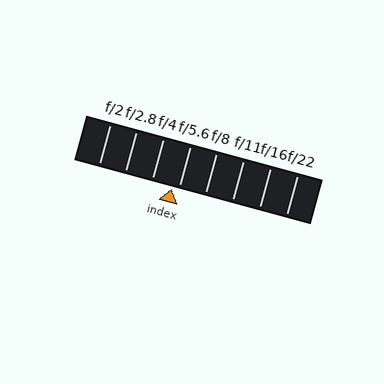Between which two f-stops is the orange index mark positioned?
The index mark is between f/4 and f/5.6.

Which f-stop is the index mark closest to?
The index mark is closest to f/5.6.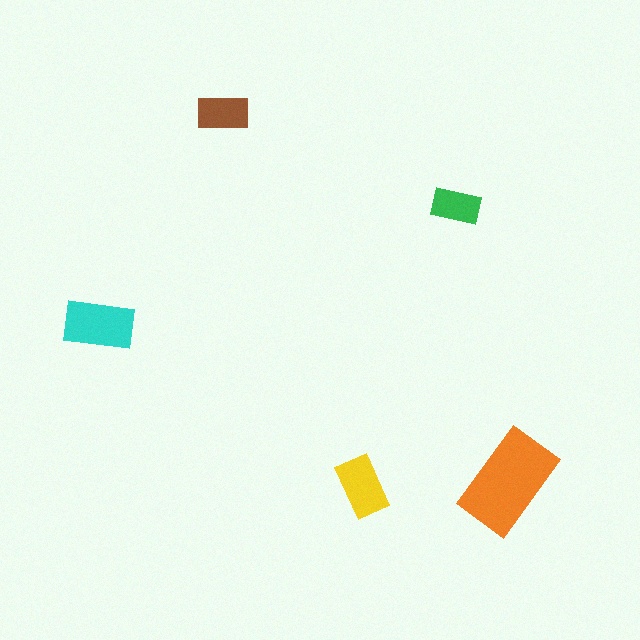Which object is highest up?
The brown rectangle is topmost.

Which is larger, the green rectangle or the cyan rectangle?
The cyan one.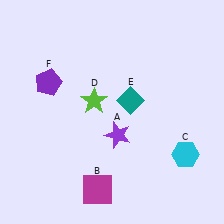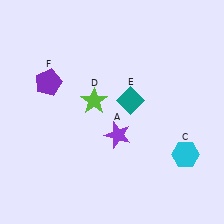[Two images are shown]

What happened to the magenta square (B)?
The magenta square (B) was removed in Image 2. It was in the bottom-left area of Image 1.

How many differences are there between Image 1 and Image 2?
There is 1 difference between the two images.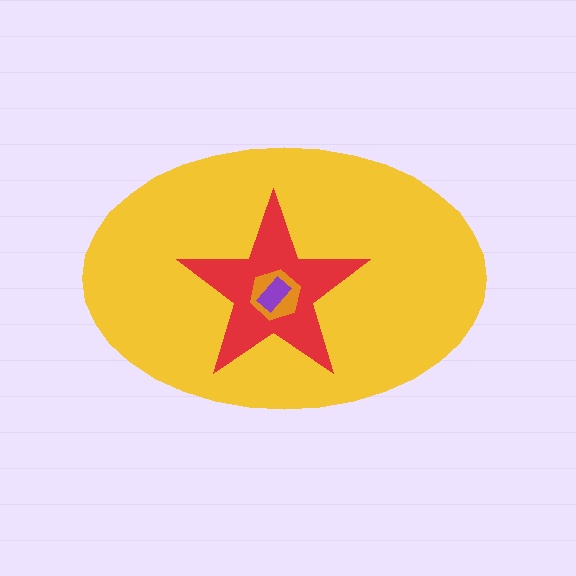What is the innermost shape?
The purple rectangle.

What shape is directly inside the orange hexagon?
The purple rectangle.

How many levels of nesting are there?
4.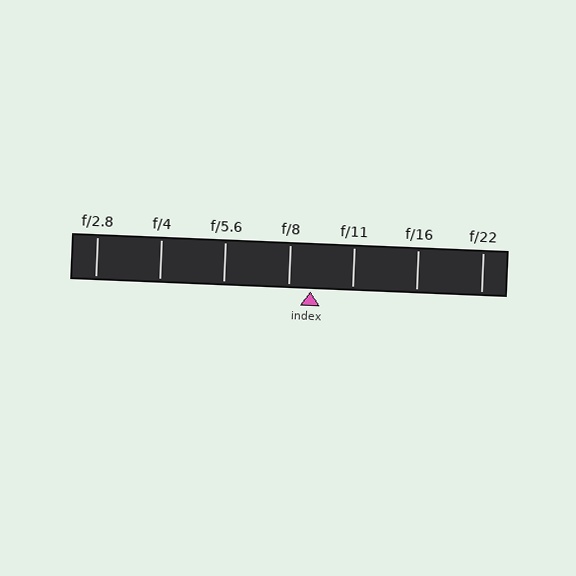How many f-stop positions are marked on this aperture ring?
There are 7 f-stop positions marked.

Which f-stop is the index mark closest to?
The index mark is closest to f/8.